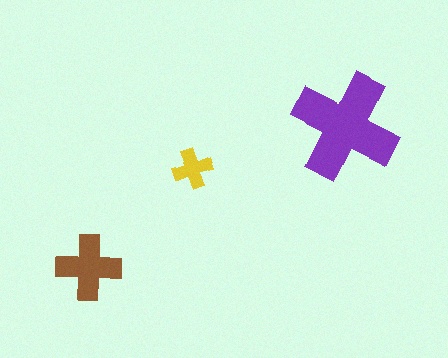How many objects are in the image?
There are 3 objects in the image.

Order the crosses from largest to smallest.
the purple one, the brown one, the yellow one.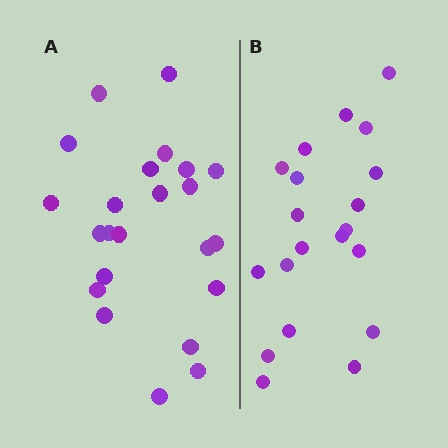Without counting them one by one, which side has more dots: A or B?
Region A (the left region) has more dots.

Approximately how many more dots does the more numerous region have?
Region A has just a few more — roughly 2 or 3 more dots than region B.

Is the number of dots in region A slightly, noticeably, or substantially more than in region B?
Region A has only slightly more — the two regions are fairly close. The ratio is roughly 1.1 to 1.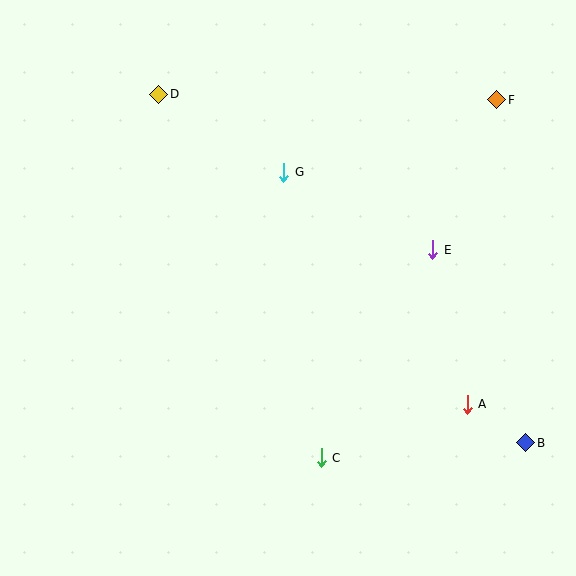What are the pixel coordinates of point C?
Point C is at (321, 458).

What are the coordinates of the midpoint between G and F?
The midpoint between G and F is at (390, 136).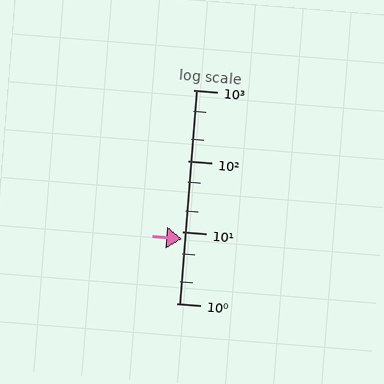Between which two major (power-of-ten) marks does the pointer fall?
The pointer is between 1 and 10.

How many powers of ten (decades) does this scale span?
The scale spans 3 decades, from 1 to 1000.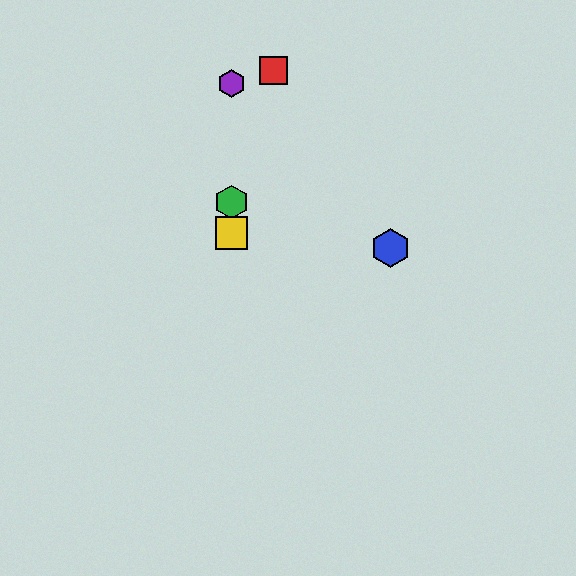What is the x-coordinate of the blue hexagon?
The blue hexagon is at x≈391.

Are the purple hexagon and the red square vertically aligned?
No, the purple hexagon is at x≈232 and the red square is at x≈273.